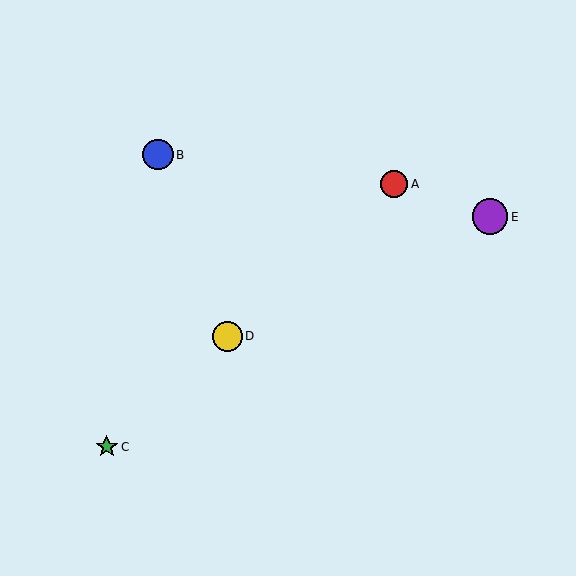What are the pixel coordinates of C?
Object C is at (107, 447).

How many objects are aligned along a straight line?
3 objects (A, C, D) are aligned along a straight line.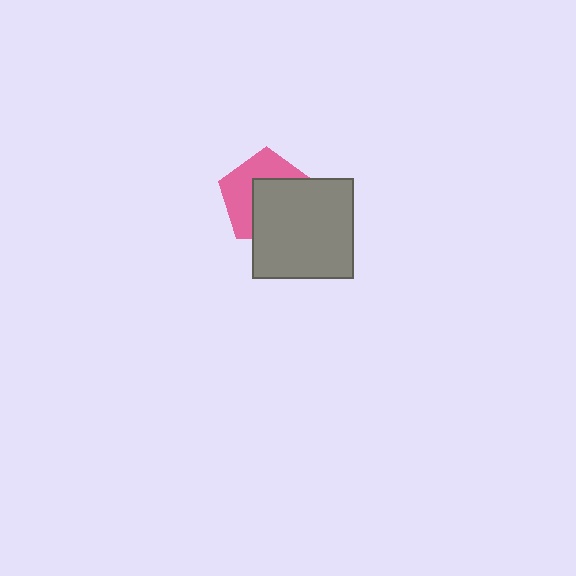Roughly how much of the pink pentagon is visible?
About half of it is visible (roughly 46%).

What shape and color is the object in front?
The object in front is a gray square.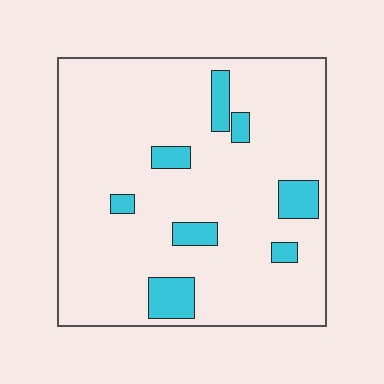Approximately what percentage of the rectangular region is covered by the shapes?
Approximately 10%.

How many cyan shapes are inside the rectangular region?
8.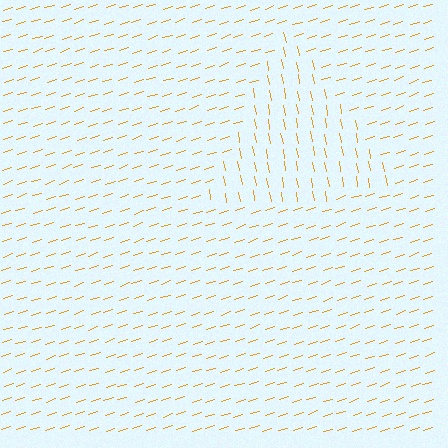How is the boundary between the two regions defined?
The boundary is defined purely by a change in line orientation (approximately 82 degrees difference). All lines are the same color and thickness.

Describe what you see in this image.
The image is filled with small orange line segments. A triangle region in the image has lines oriented differently from the surrounding lines, creating a visible texture boundary.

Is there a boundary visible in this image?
Yes, there is a texture boundary formed by a change in line orientation.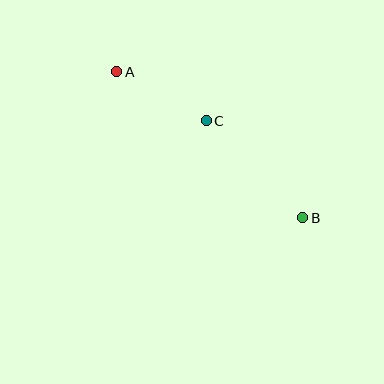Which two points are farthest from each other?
Points A and B are farthest from each other.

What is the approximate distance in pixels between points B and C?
The distance between B and C is approximately 137 pixels.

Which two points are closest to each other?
Points A and C are closest to each other.